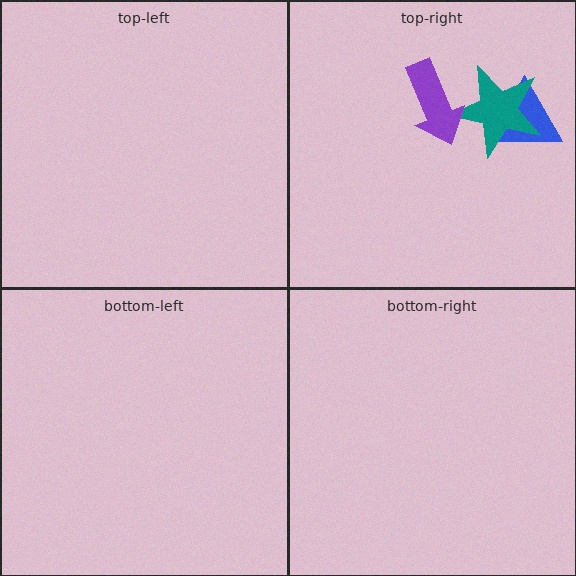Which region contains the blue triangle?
The top-right region.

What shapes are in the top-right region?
The blue triangle, the teal star, the purple arrow.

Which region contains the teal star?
The top-right region.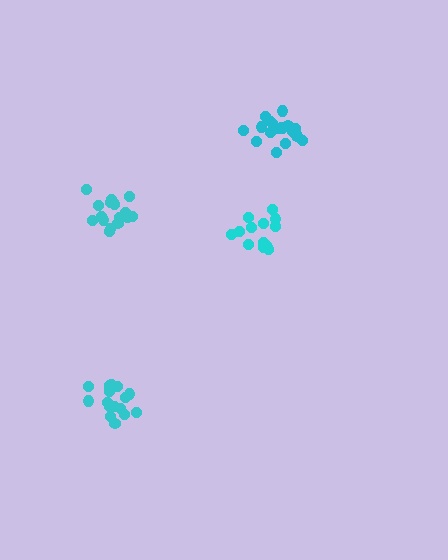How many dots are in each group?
Group 1: 18 dots, Group 2: 17 dots, Group 3: 13 dots, Group 4: 17 dots (65 total).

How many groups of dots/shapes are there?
There are 4 groups.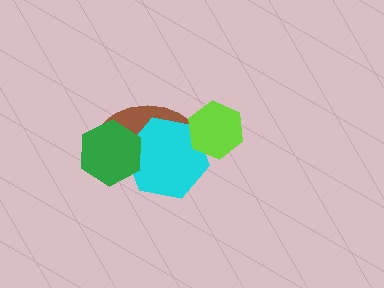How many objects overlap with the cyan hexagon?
3 objects overlap with the cyan hexagon.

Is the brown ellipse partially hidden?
Yes, it is partially covered by another shape.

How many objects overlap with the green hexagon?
2 objects overlap with the green hexagon.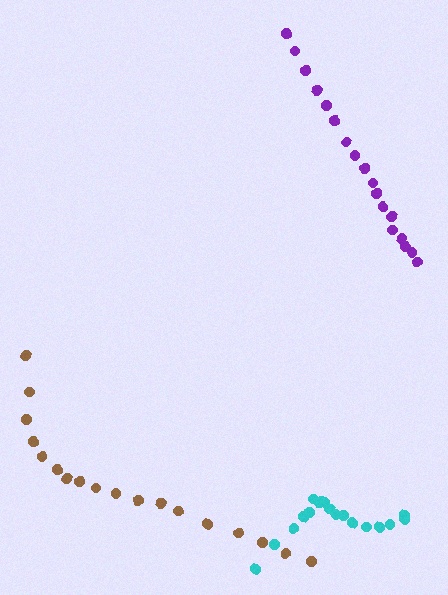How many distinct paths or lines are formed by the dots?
There are 3 distinct paths.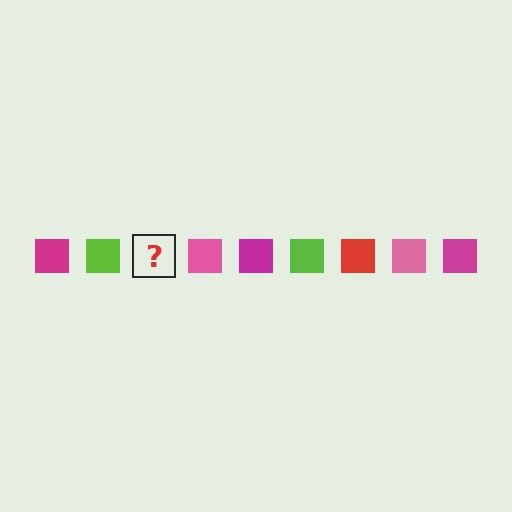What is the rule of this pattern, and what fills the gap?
The rule is that the pattern cycles through magenta, lime, red, pink squares. The gap should be filled with a red square.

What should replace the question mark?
The question mark should be replaced with a red square.